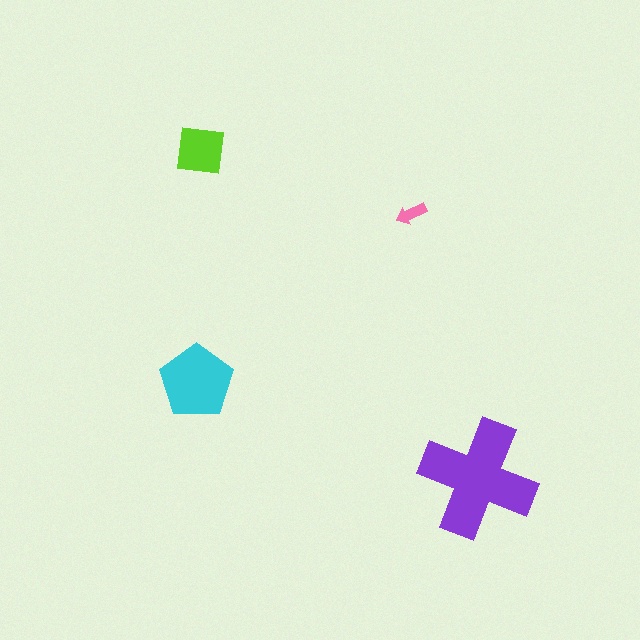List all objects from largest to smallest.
The purple cross, the cyan pentagon, the lime square, the pink arrow.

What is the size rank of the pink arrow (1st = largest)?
4th.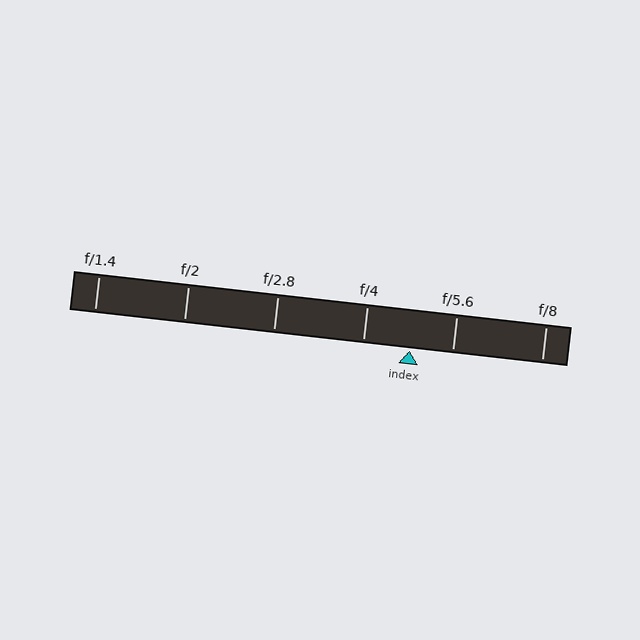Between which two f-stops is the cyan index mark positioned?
The index mark is between f/4 and f/5.6.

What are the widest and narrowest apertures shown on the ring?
The widest aperture shown is f/1.4 and the narrowest is f/8.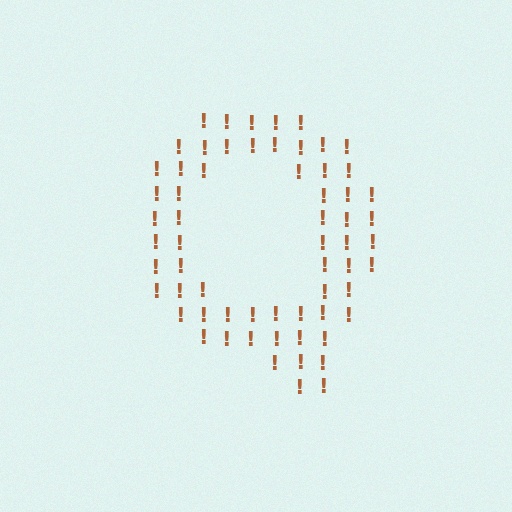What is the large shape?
The large shape is the letter Q.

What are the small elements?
The small elements are exclamation marks.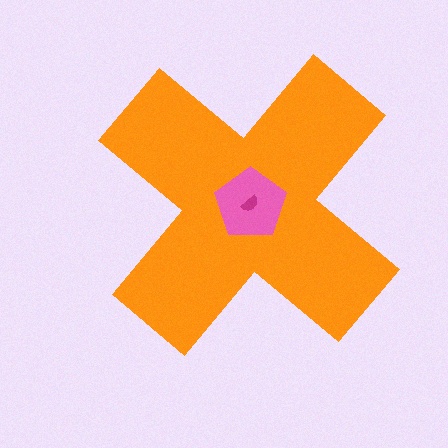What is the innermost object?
The magenta semicircle.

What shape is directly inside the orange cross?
The pink pentagon.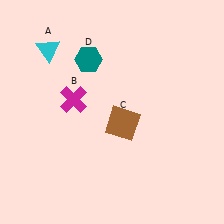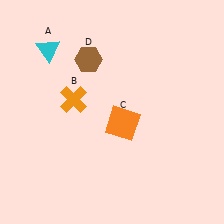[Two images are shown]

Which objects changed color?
B changed from magenta to orange. C changed from brown to orange. D changed from teal to brown.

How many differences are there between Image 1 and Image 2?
There are 3 differences between the two images.